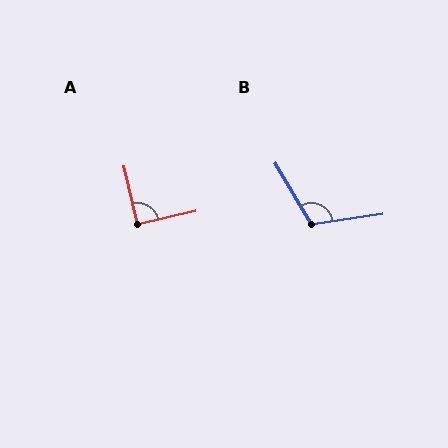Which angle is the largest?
B, at approximately 112 degrees.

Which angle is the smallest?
A, at approximately 90 degrees.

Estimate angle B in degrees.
Approximately 112 degrees.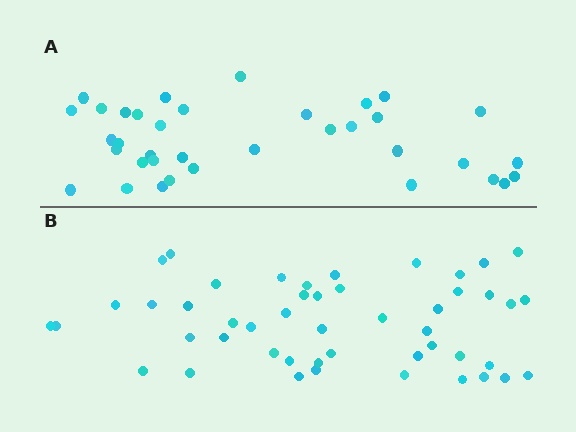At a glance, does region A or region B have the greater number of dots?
Region B (the bottom region) has more dots.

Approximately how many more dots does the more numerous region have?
Region B has roughly 12 or so more dots than region A.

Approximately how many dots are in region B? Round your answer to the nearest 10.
About 50 dots. (The exact count is 48, which rounds to 50.)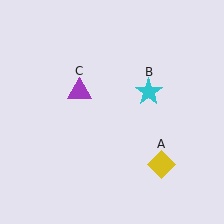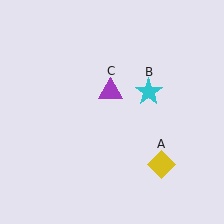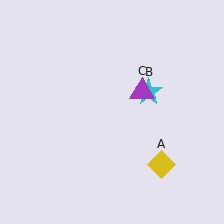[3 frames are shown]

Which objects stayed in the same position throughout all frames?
Yellow diamond (object A) and cyan star (object B) remained stationary.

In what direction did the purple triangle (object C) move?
The purple triangle (object C) moved right.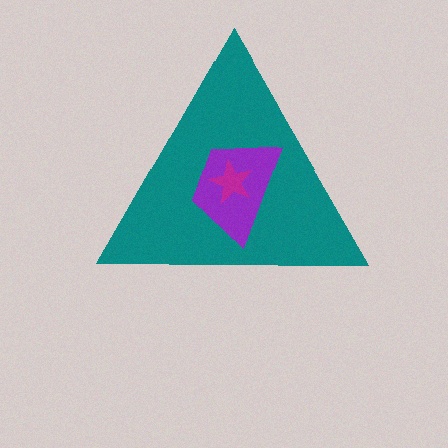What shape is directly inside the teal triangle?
The purple trapezoid.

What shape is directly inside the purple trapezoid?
The magenta star.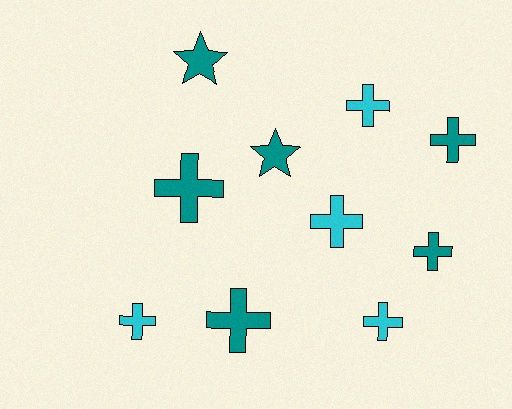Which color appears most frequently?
Teal, with 6 objects.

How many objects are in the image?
There are 10 objects.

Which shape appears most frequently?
Cross, with 8 objects.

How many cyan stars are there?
There are no cyan stars.